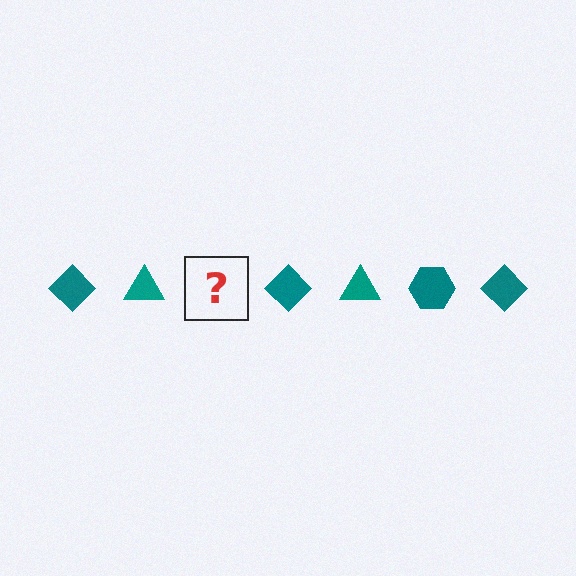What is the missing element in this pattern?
The missing element is a teal hexagon.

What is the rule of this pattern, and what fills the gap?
The rule is that the pattern cycles through diamond, triangle, hexagon shapes in teal. The gap should be filled with a teal hexagon.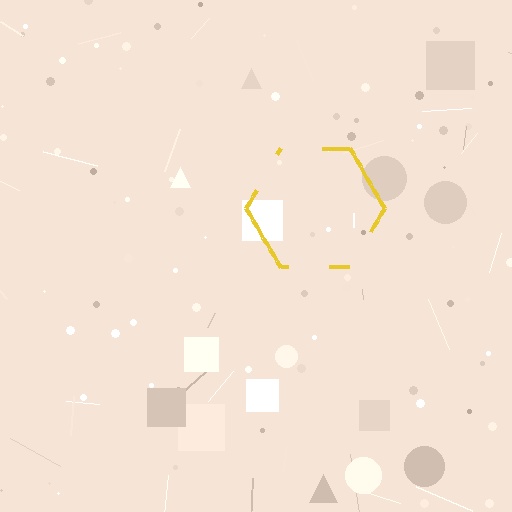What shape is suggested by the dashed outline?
The dashed outline suggests a hexagon.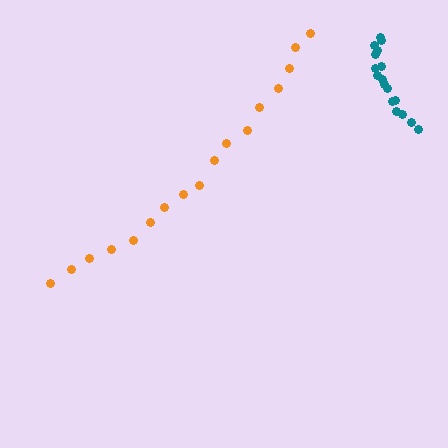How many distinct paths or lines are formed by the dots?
There are 2 distinct paths.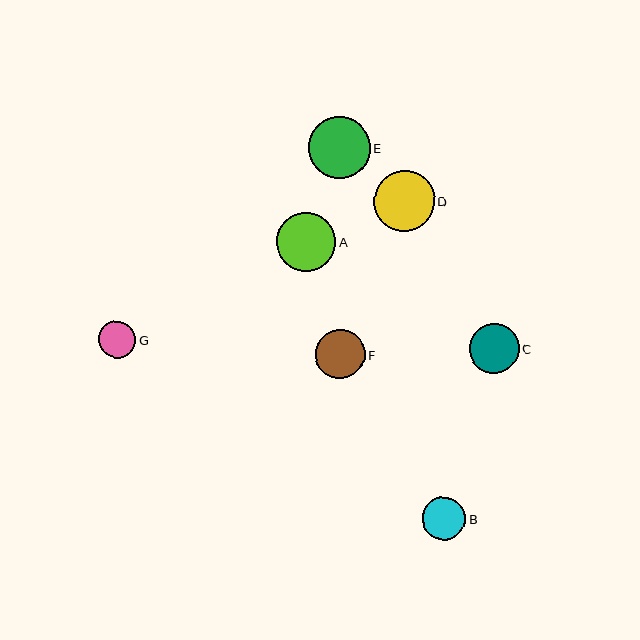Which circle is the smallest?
Circle G is the smallest with a size of approximately 37 pixels.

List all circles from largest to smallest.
From largest to smallest: E, D, A, C, F, B, G.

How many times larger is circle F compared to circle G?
Circle F is approximately 1.3 times the size of circle G.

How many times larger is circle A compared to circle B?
Circle A is approximately 1.4 times the size of circle B.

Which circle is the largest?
Circle E is the largest with a size of approximately 62 pixels.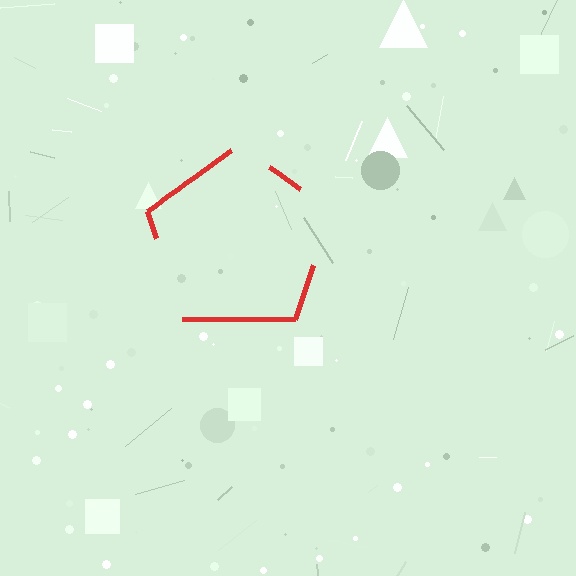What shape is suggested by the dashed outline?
The dashed outline suggests a pentagon.